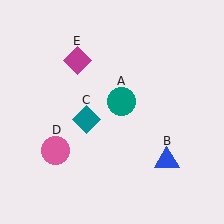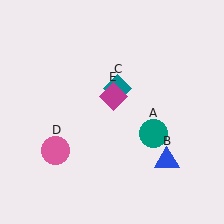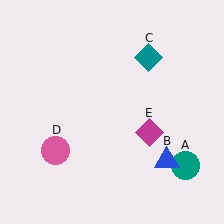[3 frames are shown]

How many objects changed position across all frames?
3 objects changed position: teal circle (object A), teal diamond (object C), magenta diamond (object E).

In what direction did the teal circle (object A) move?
The teal circle (object A) moved down and to the right.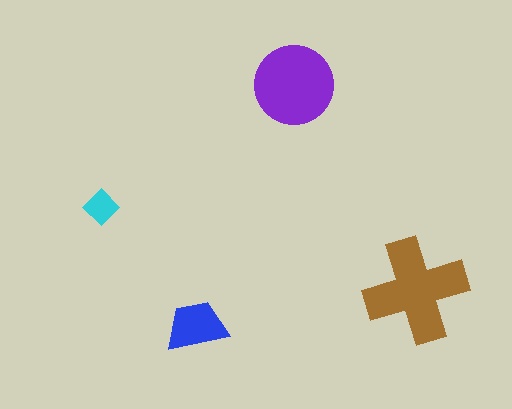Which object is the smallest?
The cyan diamond.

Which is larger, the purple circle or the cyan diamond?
The purple circle.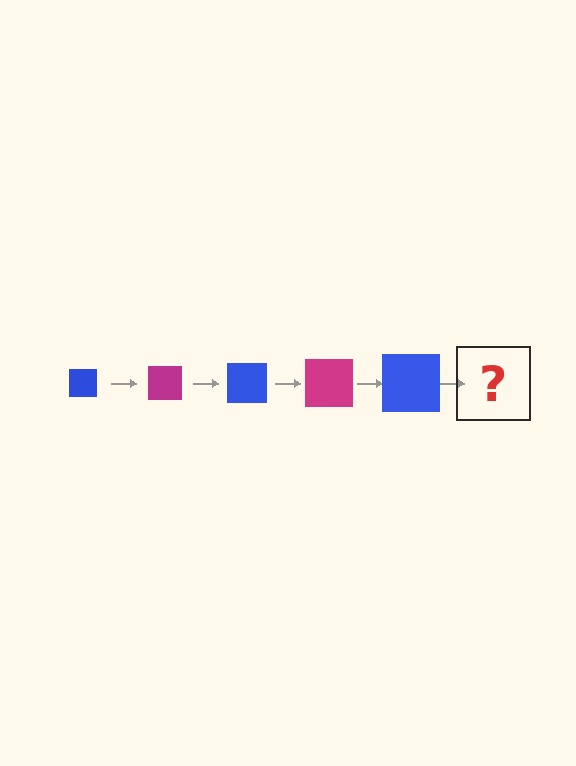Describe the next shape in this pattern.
It should be a magenta square, larger than the previous one.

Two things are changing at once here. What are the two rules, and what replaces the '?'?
The two rules are that the square grows larger each step and the color cycles through blue and magenta. The '?' should be a magenta square, larger than the previous one.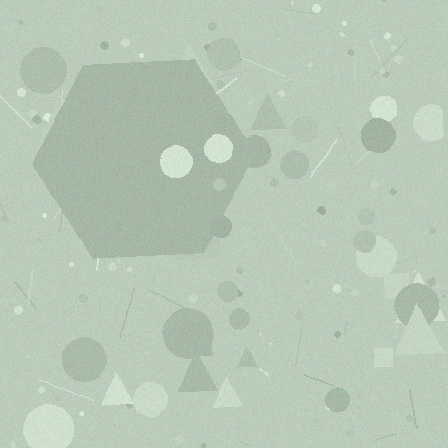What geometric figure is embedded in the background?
A hexagon is embedded in the background.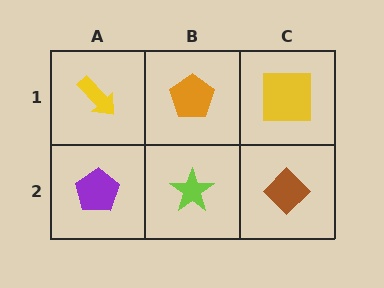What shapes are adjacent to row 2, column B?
An orange pentagon (row 1, column B), a purple pentagon (row 2, column A), a brown diamond (row 2, column C).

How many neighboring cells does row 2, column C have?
2.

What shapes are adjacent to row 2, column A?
A yellow arrow (row 1, column A), a lime star (row 2, column B).